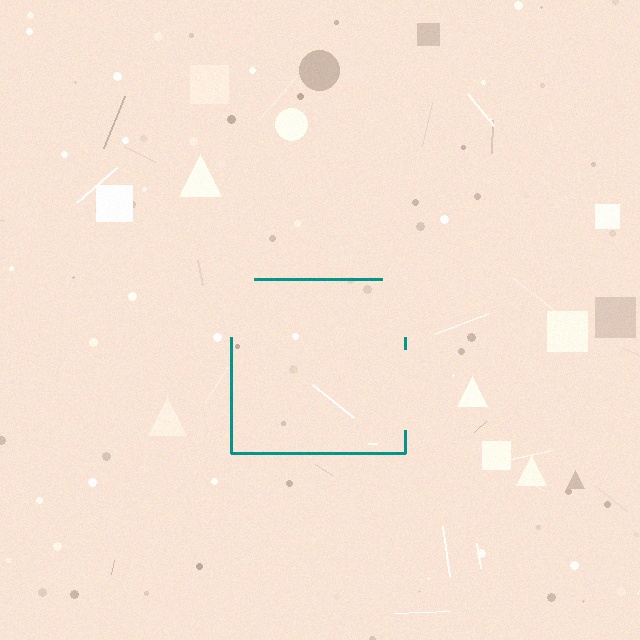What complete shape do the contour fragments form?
The contour fragments form a square.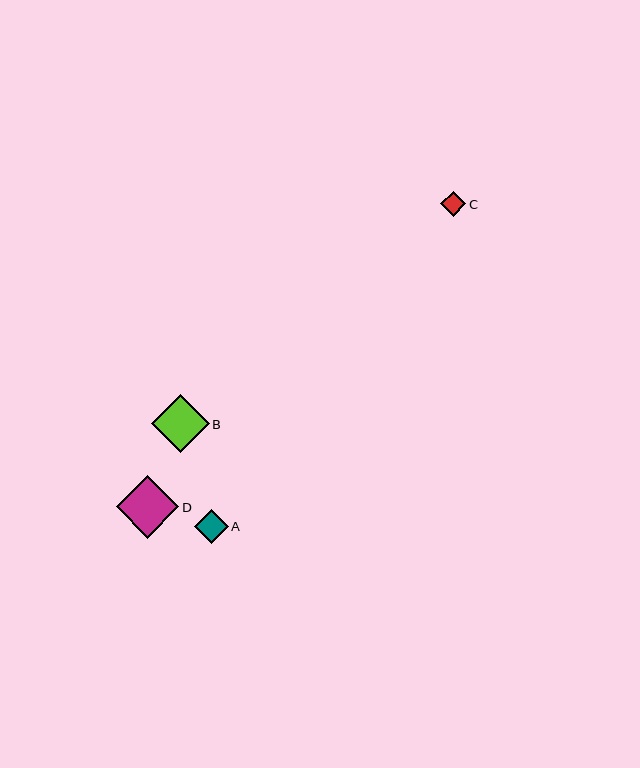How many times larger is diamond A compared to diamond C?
Diamond A is approximately 1.3 times the size of diamond C.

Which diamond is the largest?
Diamond D is the largest with a size of approximately 63 pixels.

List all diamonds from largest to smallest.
From largest to smallest: D, B, A, C.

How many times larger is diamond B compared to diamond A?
Diamond B is approximately 1.7 times the size of diamond A.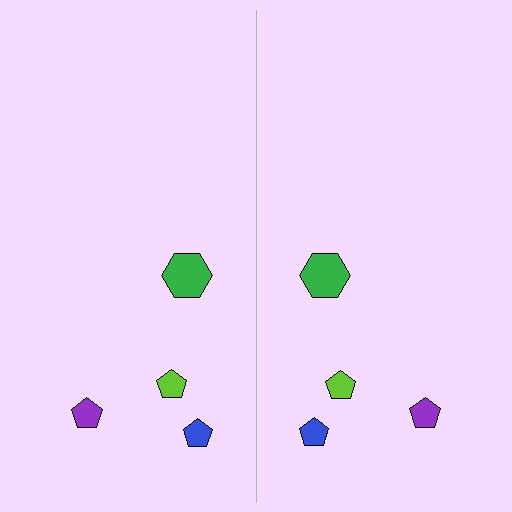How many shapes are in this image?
There are 8 shapes in this image.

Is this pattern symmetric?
Yes, this pattern has bilateral (reflection) symmetry.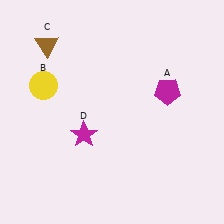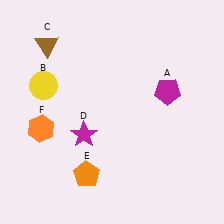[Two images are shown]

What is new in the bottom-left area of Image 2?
An orange hexagon (F) was added in the bottom-left area of Image 2.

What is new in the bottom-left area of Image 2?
An orange pentagon (E) was added in the bottom-left area of Image 2.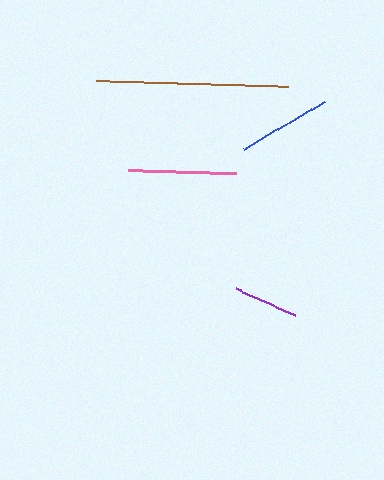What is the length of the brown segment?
The brown segment is approximately 192 pixels long.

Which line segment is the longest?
The brown line is the longest at approximately 192 pixels.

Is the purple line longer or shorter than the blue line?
The blue line is longer than the purple line.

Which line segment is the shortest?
The purple line is the shortest at approximately 65 pixels.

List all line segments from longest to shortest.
From longest to shortest: brown, pink, blue, purple.